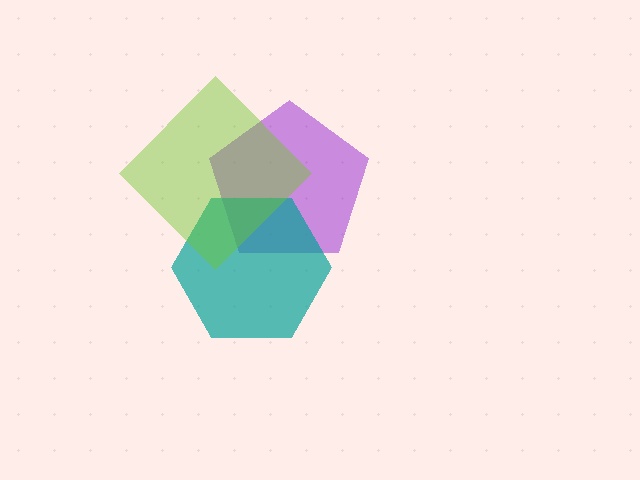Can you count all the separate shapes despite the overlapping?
Yes, there are 3 separate shapes.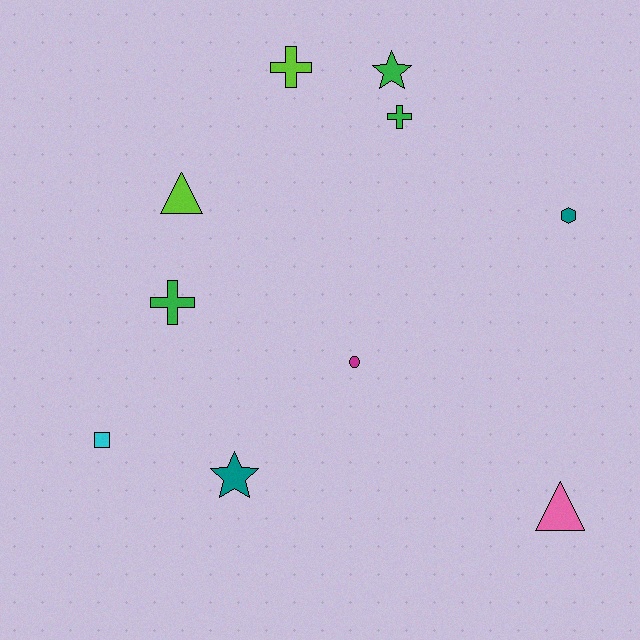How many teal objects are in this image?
There are 2 teal objects.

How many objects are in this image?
There are 10 objects.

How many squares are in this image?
There is 1 square.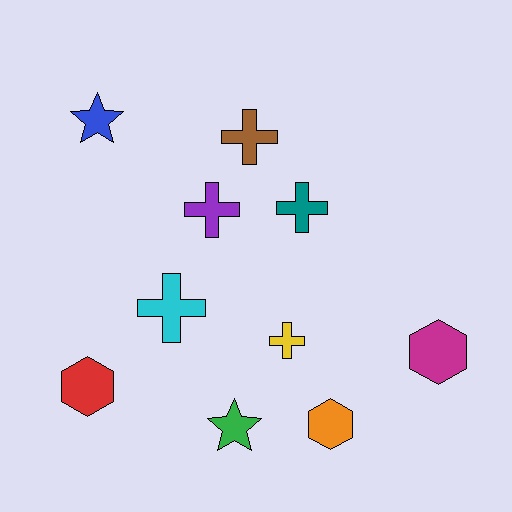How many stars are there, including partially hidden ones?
There are 2 stars.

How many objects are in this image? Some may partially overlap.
There are 10 objects.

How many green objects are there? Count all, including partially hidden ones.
There is 1 green object.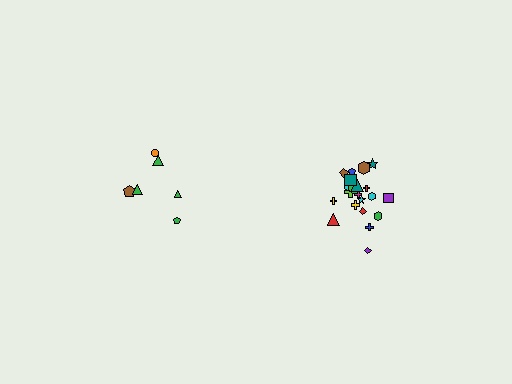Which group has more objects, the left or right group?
The right group.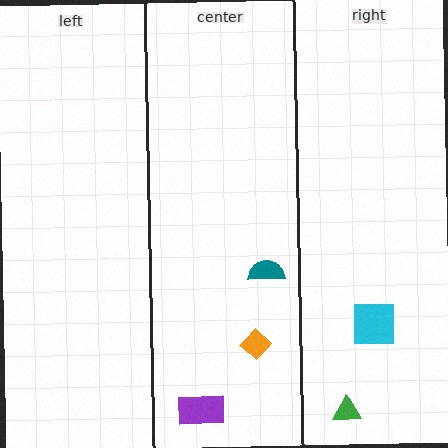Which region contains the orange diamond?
The center region.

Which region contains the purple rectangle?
The center region.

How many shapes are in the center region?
3.